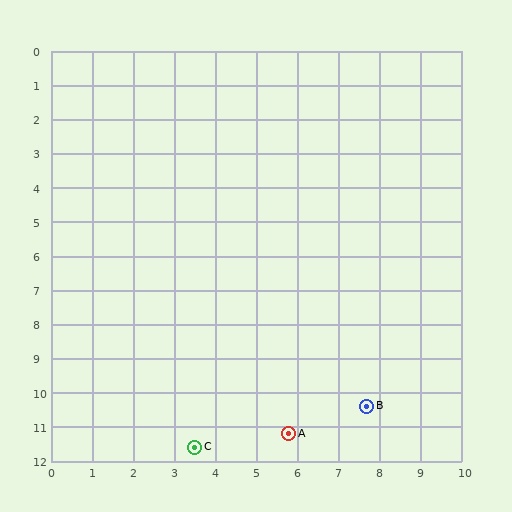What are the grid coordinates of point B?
Point B is at approximately (7.7, 10.4).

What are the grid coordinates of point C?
Point C is at approximately (3.5, 11.6).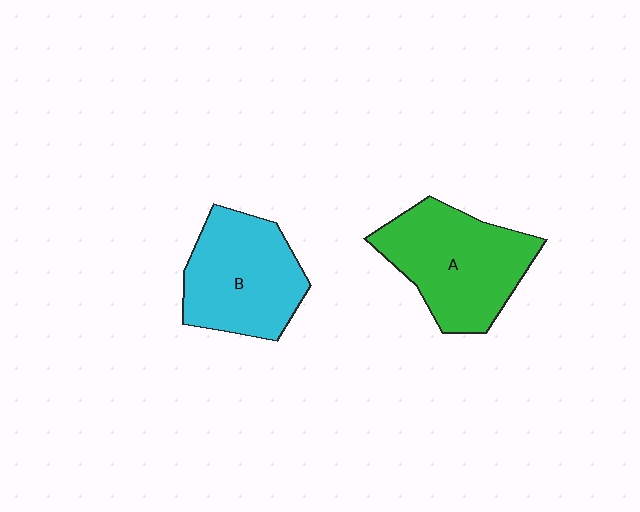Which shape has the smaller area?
Shape B (cyan).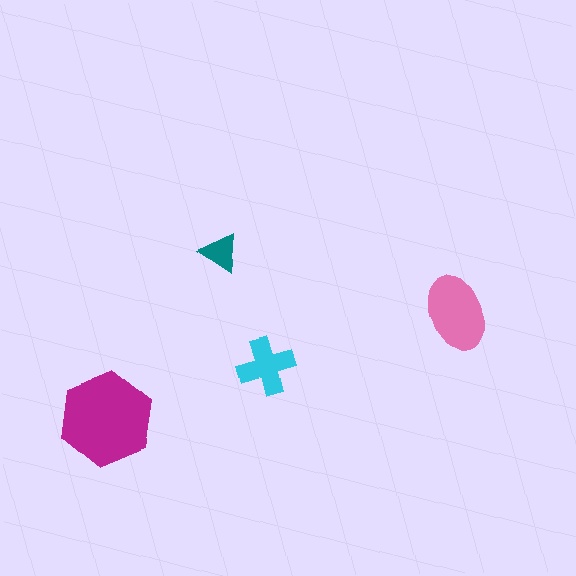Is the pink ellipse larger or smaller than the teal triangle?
Larger.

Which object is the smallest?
The teal triangle.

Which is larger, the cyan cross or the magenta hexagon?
The magenta hexagon.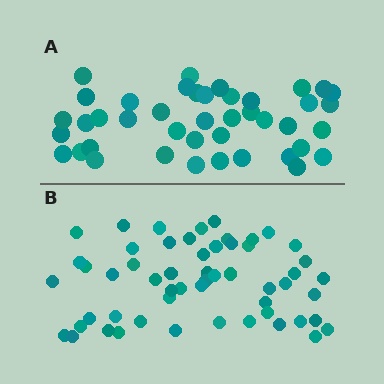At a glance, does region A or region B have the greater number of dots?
Region B (the bottom region) has more dots.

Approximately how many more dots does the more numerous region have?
Region B has approximately 15 more dots than region A.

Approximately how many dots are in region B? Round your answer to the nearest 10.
About 60 dots. (The exact count is 55, which rounds to 60.)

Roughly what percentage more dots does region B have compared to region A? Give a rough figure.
About 30% more.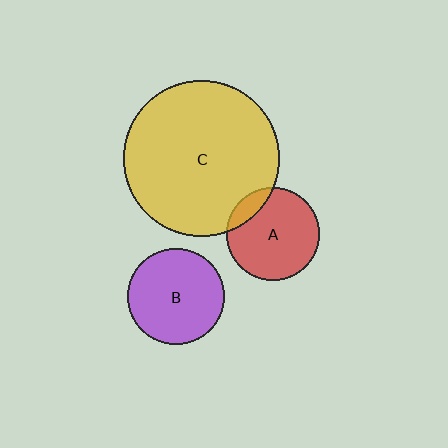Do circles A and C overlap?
Yes.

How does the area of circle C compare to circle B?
Approximately 2.6 times.